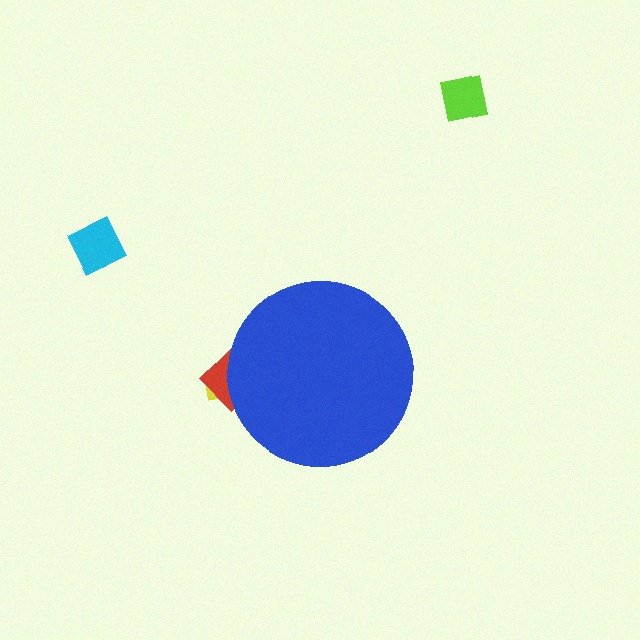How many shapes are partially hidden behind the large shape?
2 shapes are partially hidden.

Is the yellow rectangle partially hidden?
Yes, the yellow rectangle is partially hidden behind the blue circle.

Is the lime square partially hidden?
No, the lime square is fully visible.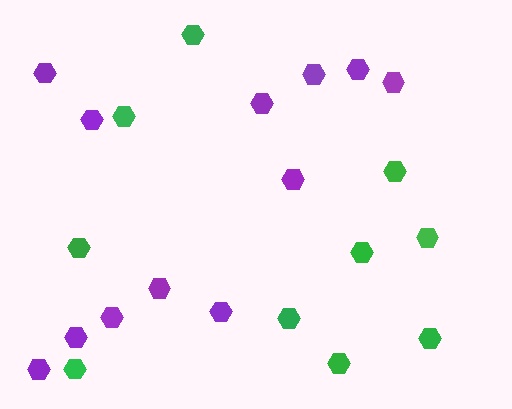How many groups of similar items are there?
There are 2 groups: one group of purple hexagons (12) and one group of green hexagons (10).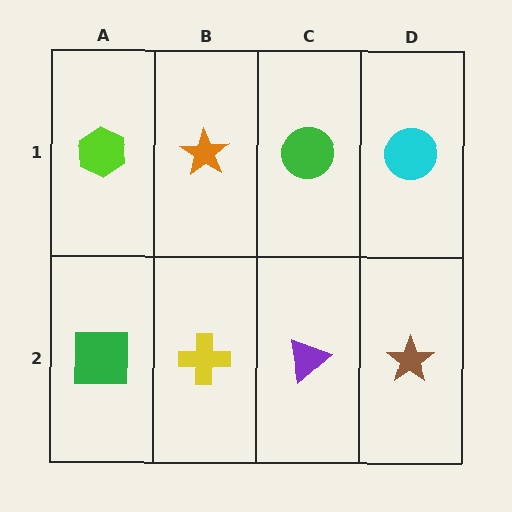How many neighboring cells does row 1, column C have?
3.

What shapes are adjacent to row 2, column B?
An orange star (row 1, column B), a green square (row 2, column A), a purple triangle (row 2, column C).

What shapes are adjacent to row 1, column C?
A purple triangle (row 2, column C), an orange star (row 1, column B), a cyan circle (row 1, column D).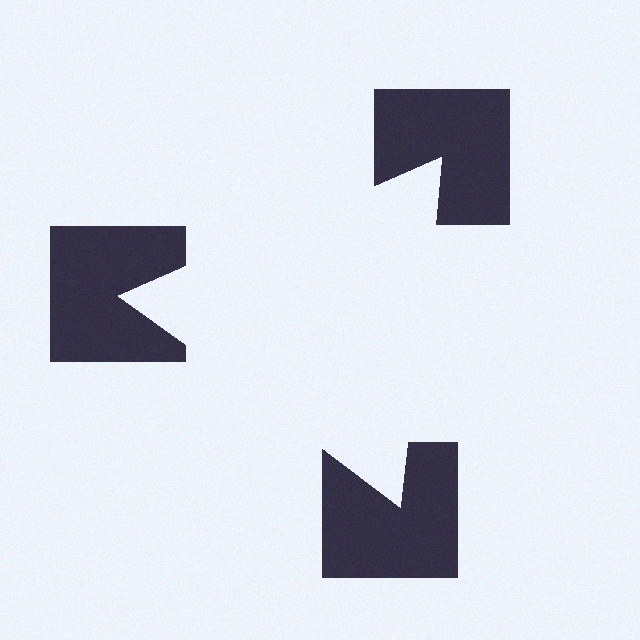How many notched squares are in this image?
There are 3 — one at each vertex of the illusory triangle.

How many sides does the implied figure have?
3 sides.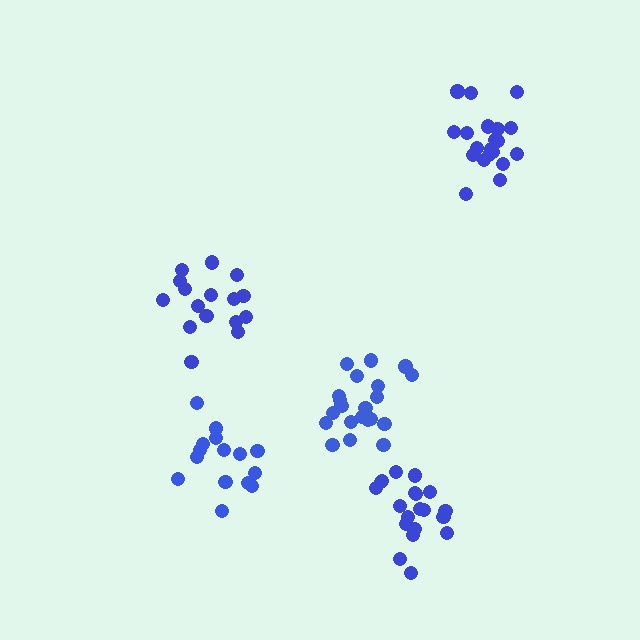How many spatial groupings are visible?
There are 5 spatial groupings.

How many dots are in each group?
Group 1: 16 dots, Group 2: 15 dots, Group 3: 20 dots, Group 4: 21 dots, Group 5: 20 dots (92 total).